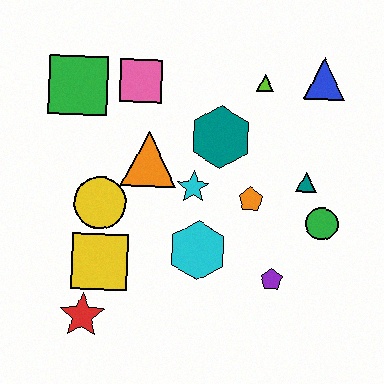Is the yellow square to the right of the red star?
Yes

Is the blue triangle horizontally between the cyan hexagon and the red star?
No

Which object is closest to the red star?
The yellow square is closest to the red star.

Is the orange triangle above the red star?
Yes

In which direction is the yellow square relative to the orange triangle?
The yellow square is below the orange triangle.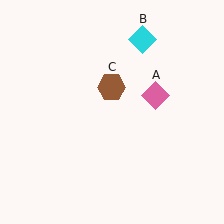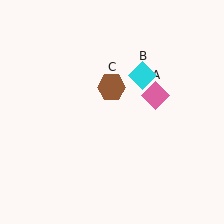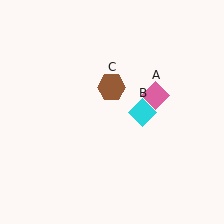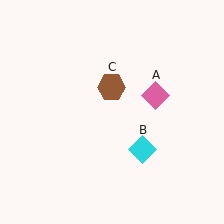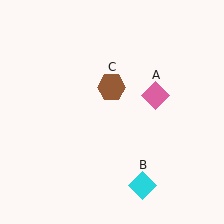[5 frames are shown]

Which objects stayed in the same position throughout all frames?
Pink diamond (object A) and brown hexagon (object C) remained stationary.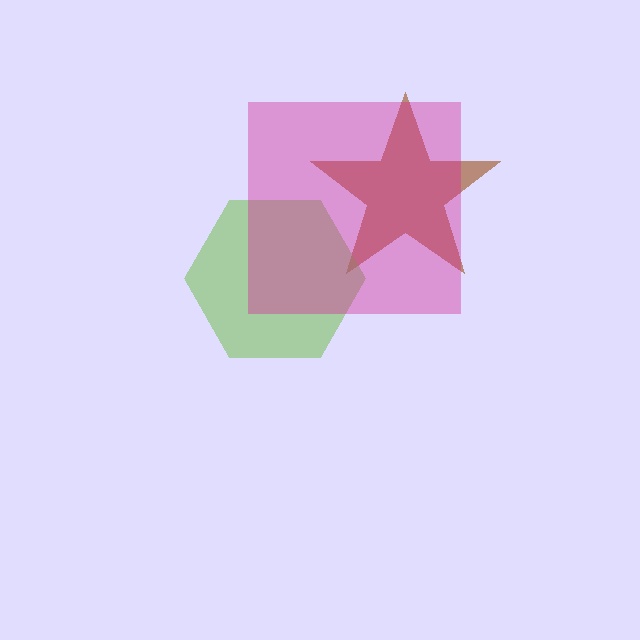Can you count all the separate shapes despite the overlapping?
Yes, there are 3 separate shapes.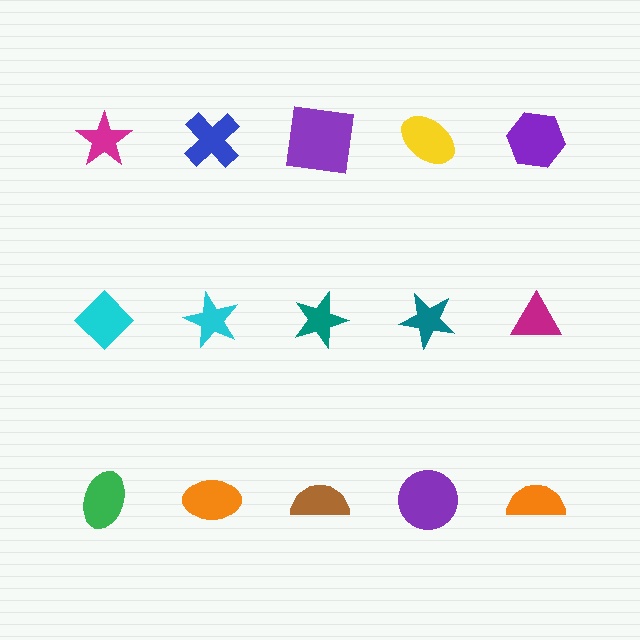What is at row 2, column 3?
A teal star.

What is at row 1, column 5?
A purple hexagon.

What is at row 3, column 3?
A brown semicircle.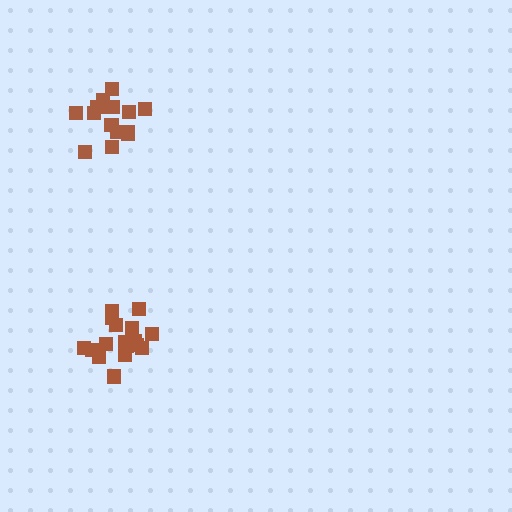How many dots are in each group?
Group 1: 17 dots, Group 2: 15 dots (32 total).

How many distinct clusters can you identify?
There are 2 distinct clusters.